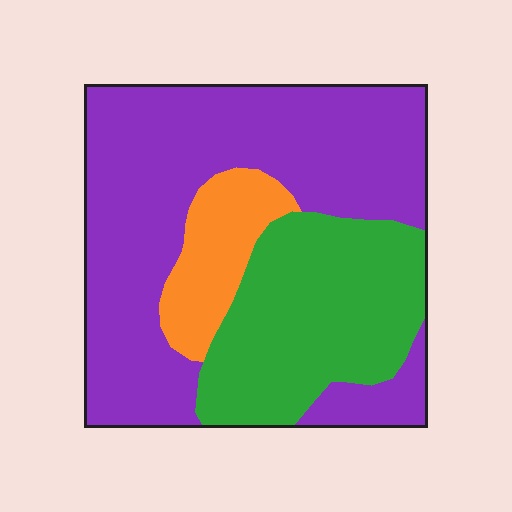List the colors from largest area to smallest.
From largest to smallest: purple, green, orange.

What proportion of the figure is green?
Green covers around 30% of the figure.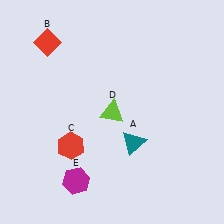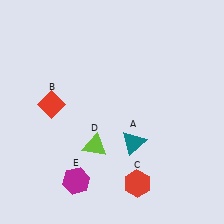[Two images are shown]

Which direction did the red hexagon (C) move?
The red hexagon (C) moved right.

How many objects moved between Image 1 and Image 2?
3 objects moved between the two images.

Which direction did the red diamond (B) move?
The red diamond (B) moved down.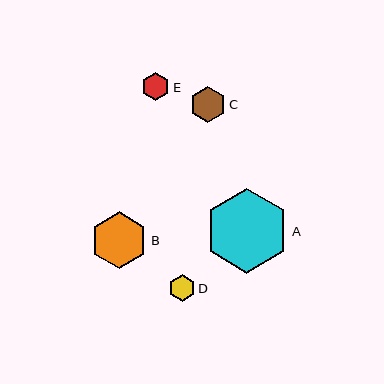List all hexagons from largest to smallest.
From largest to smallest: A, B, C, E, D.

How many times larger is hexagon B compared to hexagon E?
Hexagon B is approximately 2.1 times the size of hexagon E.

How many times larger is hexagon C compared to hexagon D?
Hexagon C is approximately 1.4 times the size of hexagon D.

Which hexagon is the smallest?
Hexagon D is the smallest with a size of approximately 26 pixels.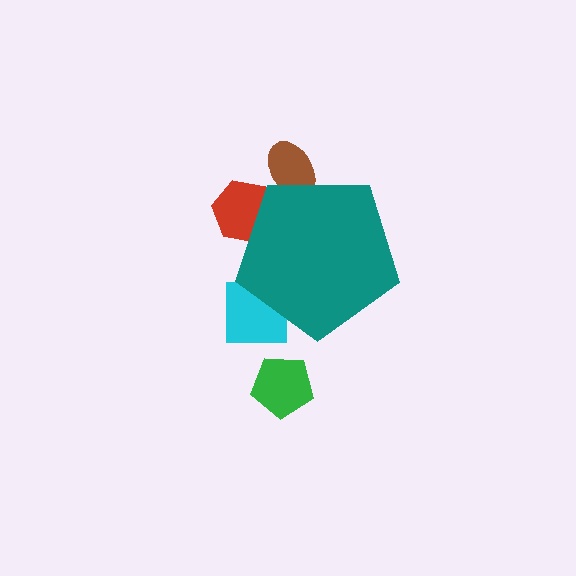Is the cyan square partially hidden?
Yes, the cyan square is partially hidden behind the teal pentagon.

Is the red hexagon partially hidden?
Yes, the red hexagon is partially hidden behind the teal pentagon.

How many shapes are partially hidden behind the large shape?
3 shapes are partially hidden.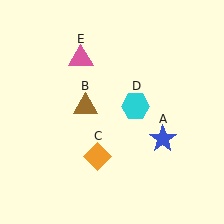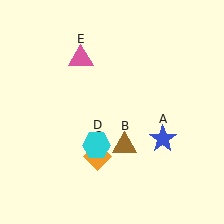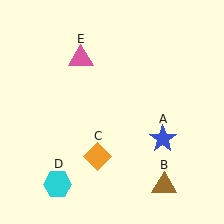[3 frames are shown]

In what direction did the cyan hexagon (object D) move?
The cyan hexagon (object D) moved down and to the left.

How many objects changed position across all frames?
2 objects changed position: brown triangle (object B), cyan hexagon (object D).